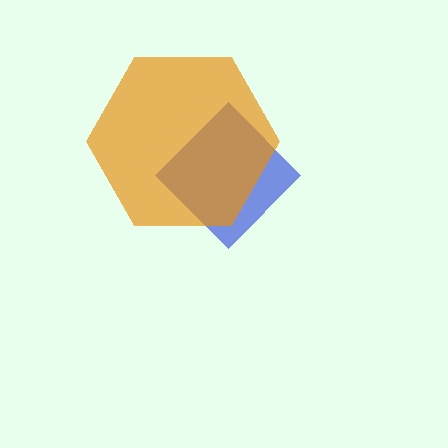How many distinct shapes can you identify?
There are 2 distinct shapes: a blue diamond, an orange hexagon.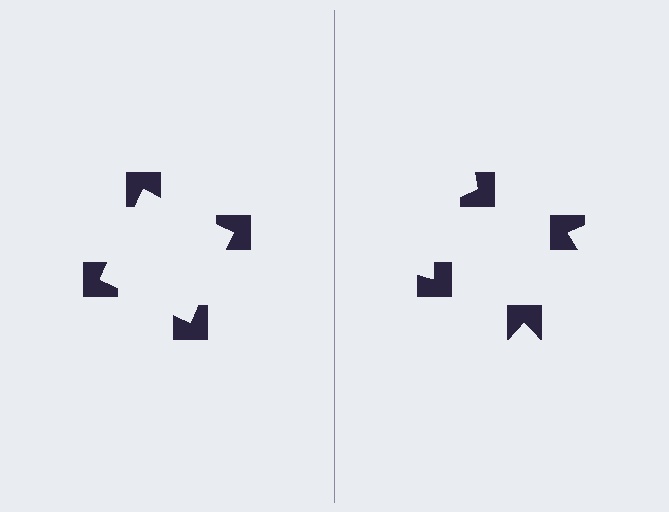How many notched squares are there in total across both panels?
8 — 4 on each side.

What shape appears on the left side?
An illusory square.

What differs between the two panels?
The notched squares are positioned identically on both sides; only the wedge orientations differ. On the left they align to a square; on the right they are misaligned.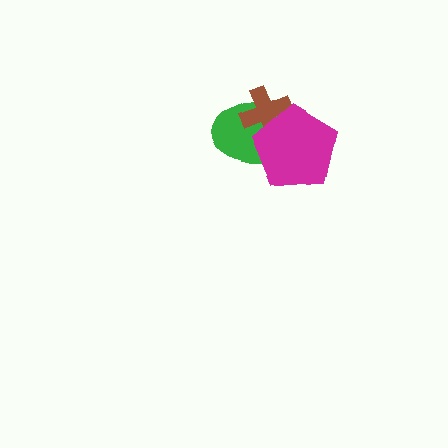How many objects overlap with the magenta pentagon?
2 objects overlap with the magenta pentagon.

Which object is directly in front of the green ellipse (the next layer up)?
The brown cross is directly in front of the green ellipse.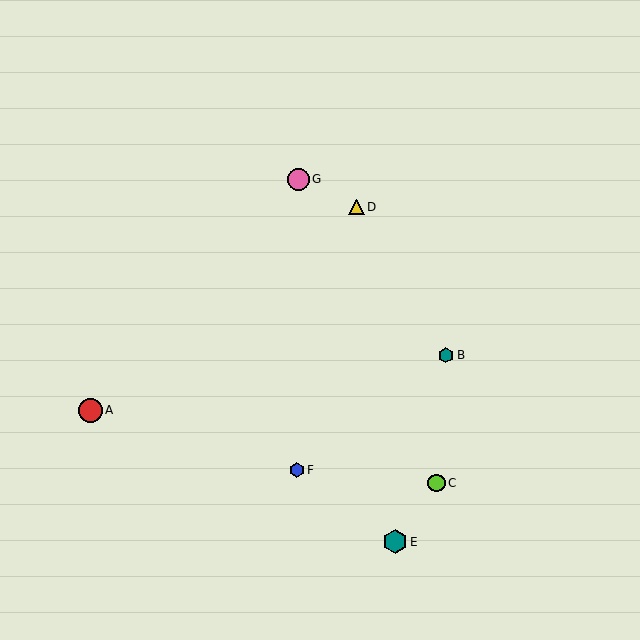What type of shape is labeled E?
Shape E is a teal hexagon.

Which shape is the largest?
The teal hexagon (labeled E) is the largest.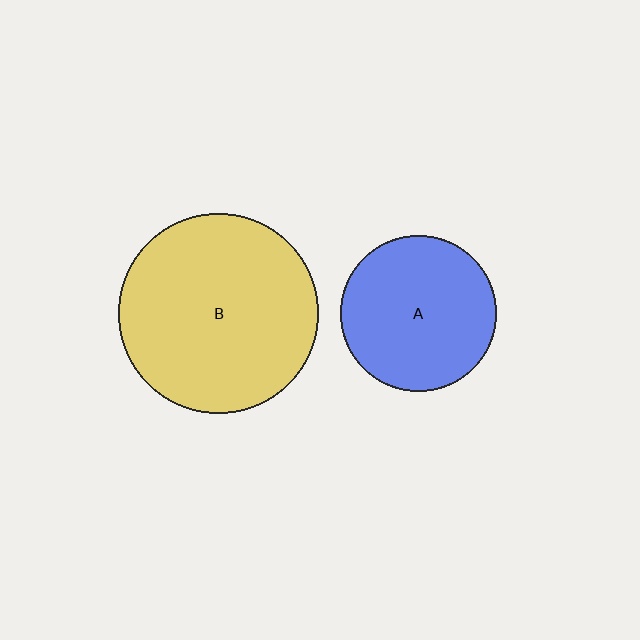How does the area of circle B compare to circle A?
Approximately 1.7 times.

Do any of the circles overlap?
No, none of the circles overlap.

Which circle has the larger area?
Circle B (yellow).